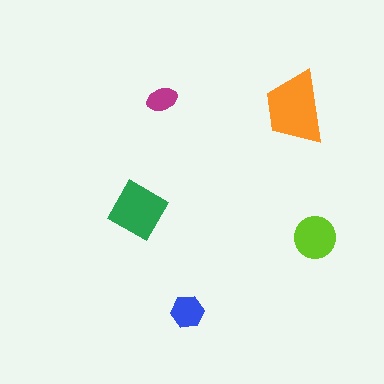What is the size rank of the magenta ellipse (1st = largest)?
5th.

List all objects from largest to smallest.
The orange trapezoid, the green diamond, the lime circle, the blue hexagon, the magenta ellipse.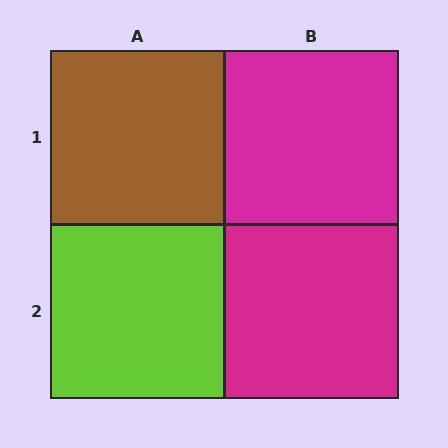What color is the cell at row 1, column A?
Brown.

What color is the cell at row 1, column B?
Magenta.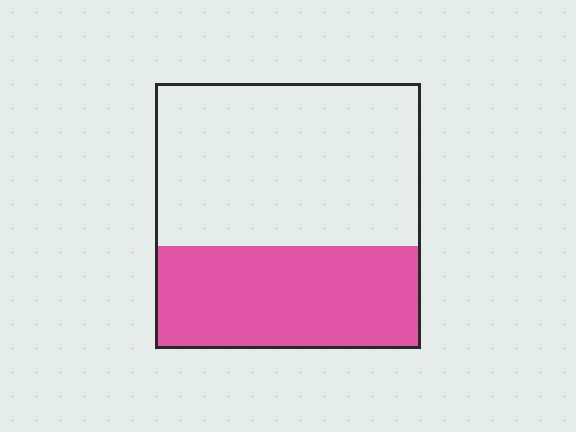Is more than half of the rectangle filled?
No.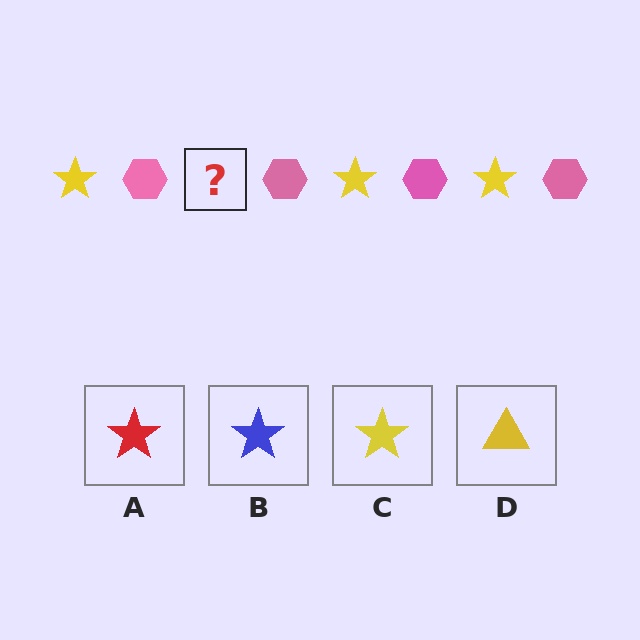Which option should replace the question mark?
Option C.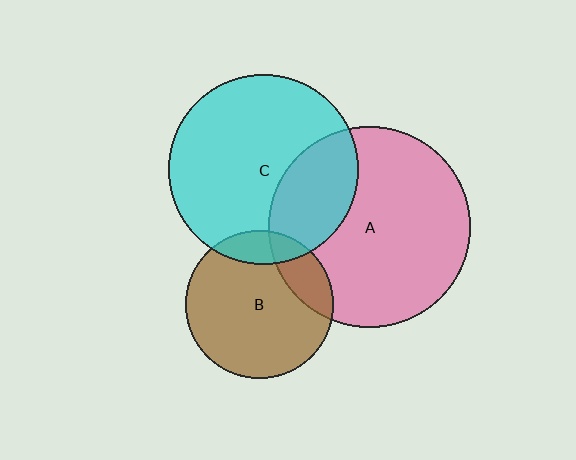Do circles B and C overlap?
Yes.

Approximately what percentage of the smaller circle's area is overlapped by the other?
Approximately 15%.